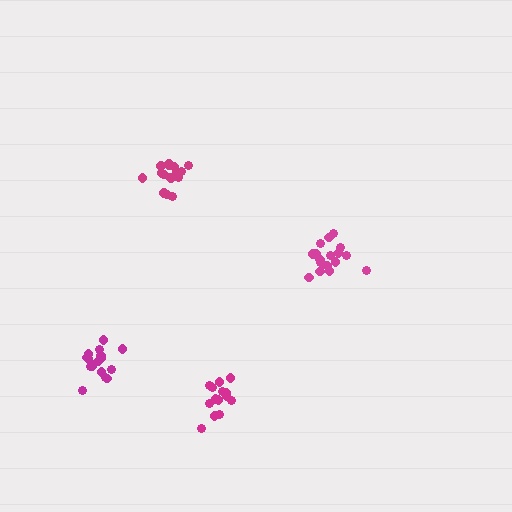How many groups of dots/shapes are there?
There are 4 groups.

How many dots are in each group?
Group 1: 18 dots, Group 2: 14 dots, Group 3: 16 dots, Group 4: 17 dots (65 total).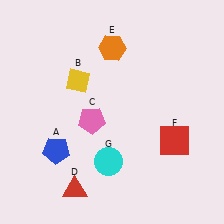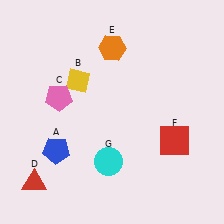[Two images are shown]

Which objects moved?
The objects that moved are: the pink pentagon (C), the red triangle (D).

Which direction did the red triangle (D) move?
The red triangle (D) moved left.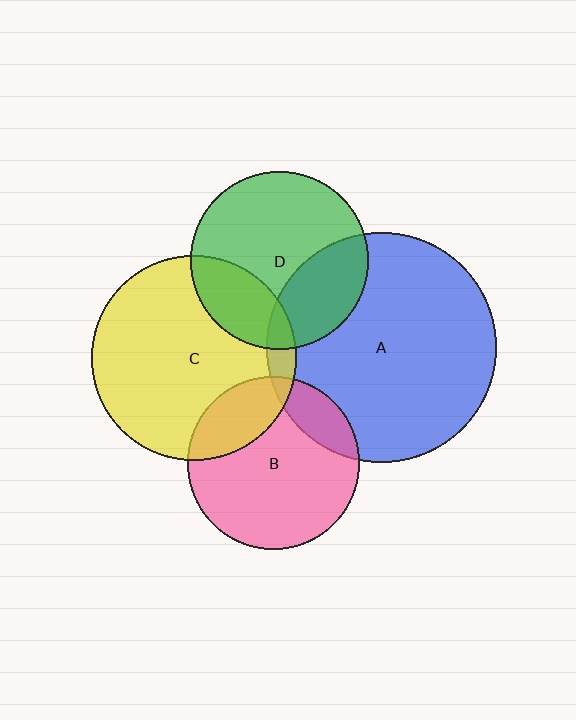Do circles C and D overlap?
Yes.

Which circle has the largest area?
Circle A (blue).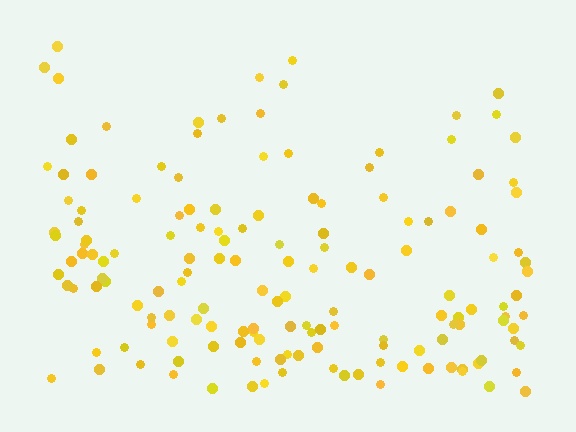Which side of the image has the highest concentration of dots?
The bottom.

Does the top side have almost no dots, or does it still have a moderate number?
Still a moderate number, just noticeably fewer than the bottom.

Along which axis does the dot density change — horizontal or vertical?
Vertical.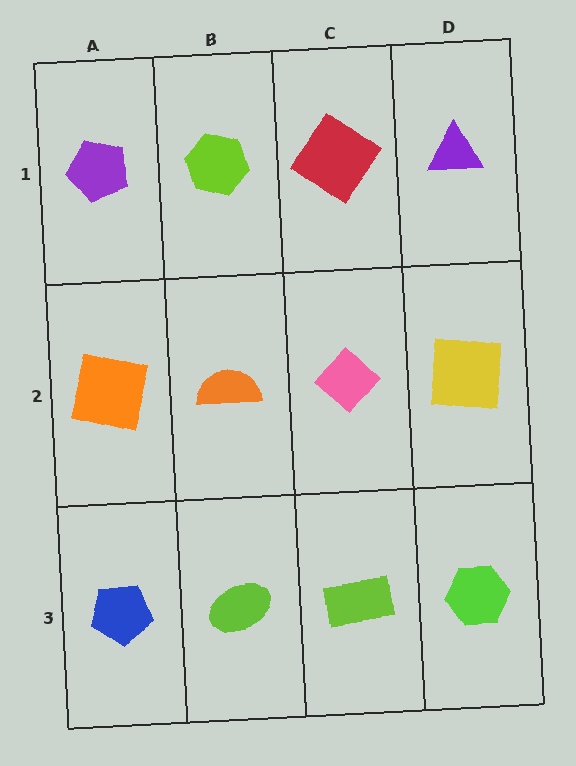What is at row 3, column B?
A lime ellipse.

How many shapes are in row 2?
4 shapes.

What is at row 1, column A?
A purple pentagon.